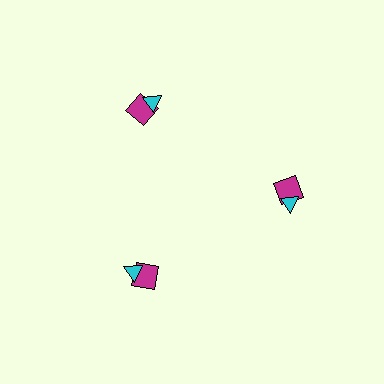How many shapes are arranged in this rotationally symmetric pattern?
There are 6 shapes, arranged in 3 groups of 2.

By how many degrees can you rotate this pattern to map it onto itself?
The pattern maps onto itself every 120 degrees of rotation.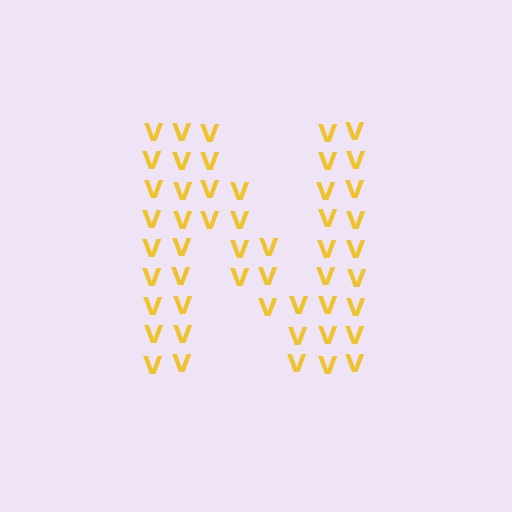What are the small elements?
The small elements are letter V's.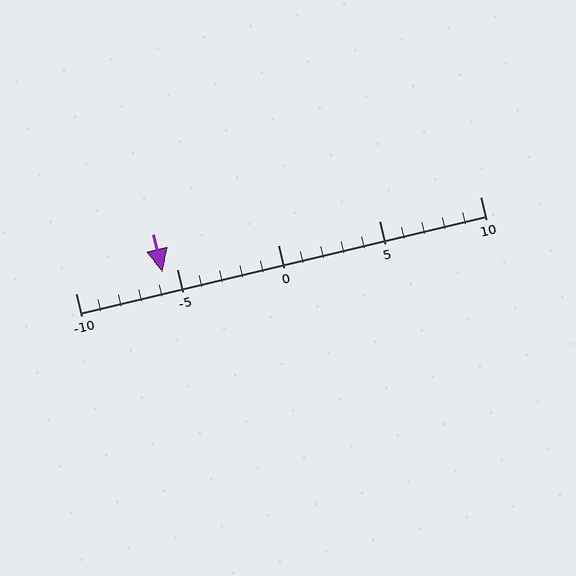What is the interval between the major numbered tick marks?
The major tick marks are spaced 5 units apart.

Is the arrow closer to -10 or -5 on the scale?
The arrow is closer to -5.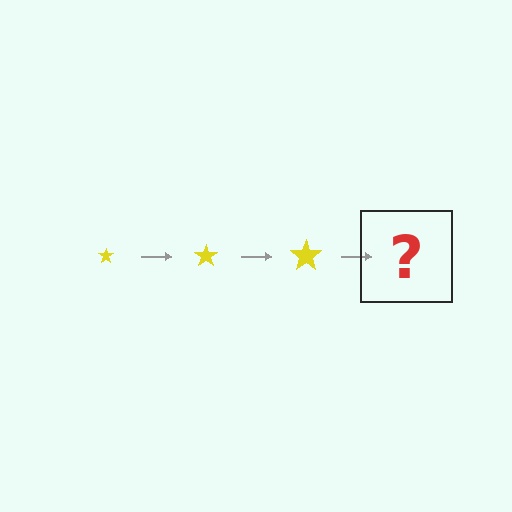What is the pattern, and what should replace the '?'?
The pattern is that the star gets progressively larger each step. The '?' should be a yellow star, larger than the previous one.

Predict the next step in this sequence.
The next step is a yellow star, larger than the previous one.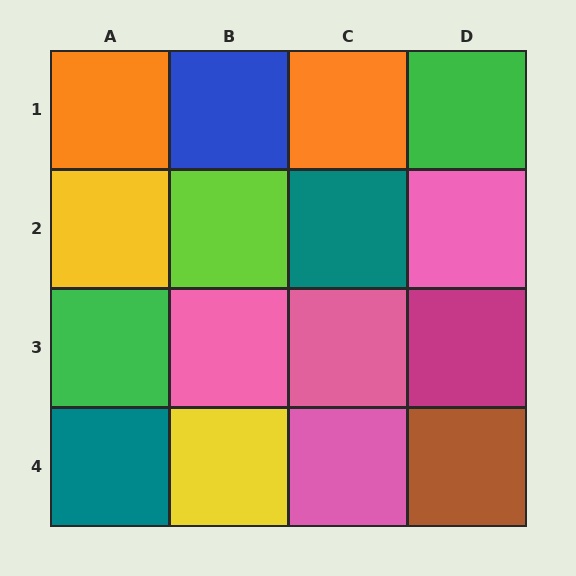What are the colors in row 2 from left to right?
Yellow, lime, teal, pink.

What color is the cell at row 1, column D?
Green.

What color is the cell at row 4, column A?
Teal.